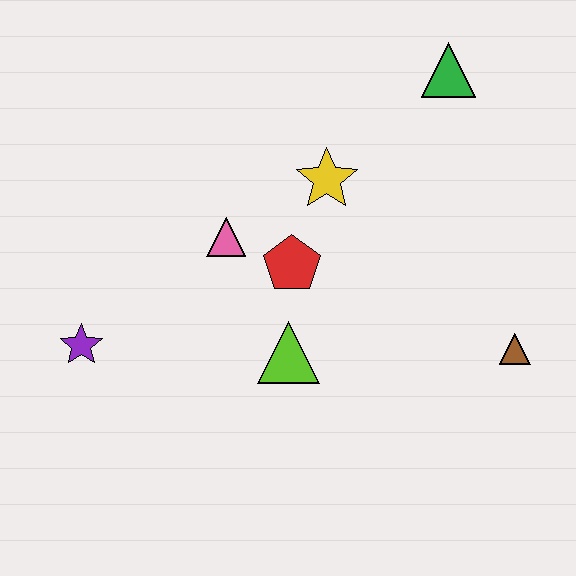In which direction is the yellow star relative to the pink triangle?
The yellow star is to the right of the pink triangle.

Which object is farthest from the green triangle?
The purple star is farthest from the green triangle.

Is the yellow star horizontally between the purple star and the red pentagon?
No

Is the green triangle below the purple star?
No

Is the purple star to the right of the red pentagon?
No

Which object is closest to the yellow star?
The red pentagon is closest to the yellow star.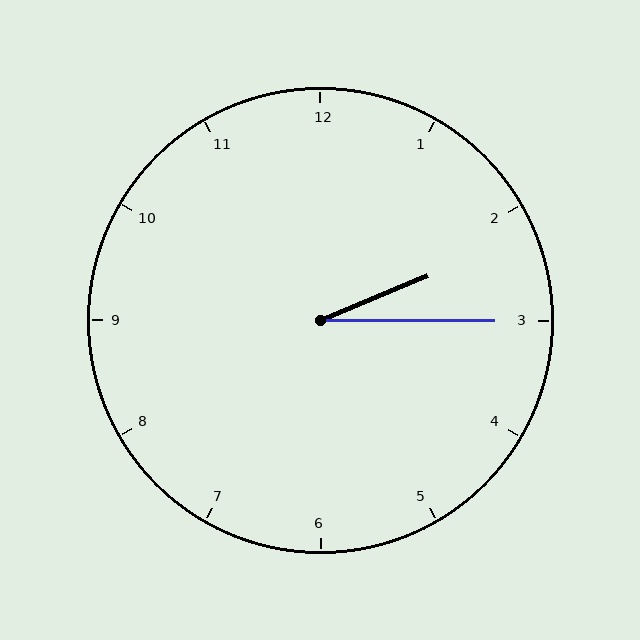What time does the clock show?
2:15.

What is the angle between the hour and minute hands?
Approximately 22 degrees.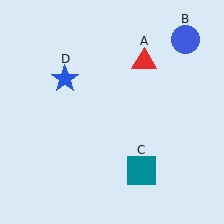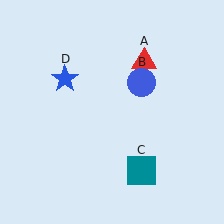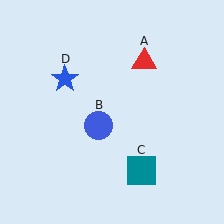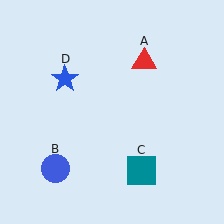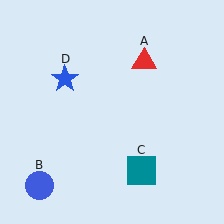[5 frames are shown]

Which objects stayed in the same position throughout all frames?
Red triangle (object A) and teal square (object C) and blue star (object D) remained stationary.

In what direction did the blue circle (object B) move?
The blue circle (object B) moved down and to the left.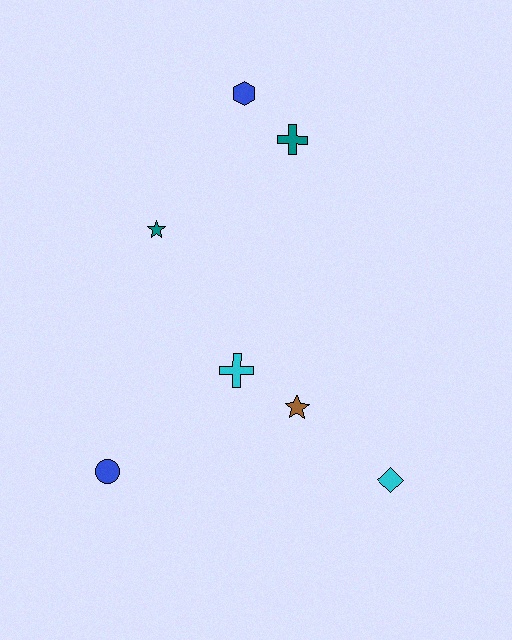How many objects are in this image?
There are 7 objects.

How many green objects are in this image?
There are no green objects.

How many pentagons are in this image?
There are no pentagons.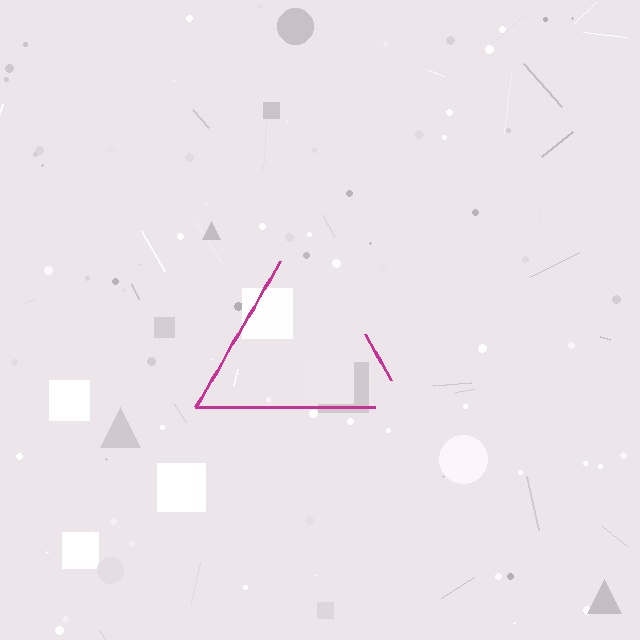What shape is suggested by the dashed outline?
The dashed outline suggests a triangle.